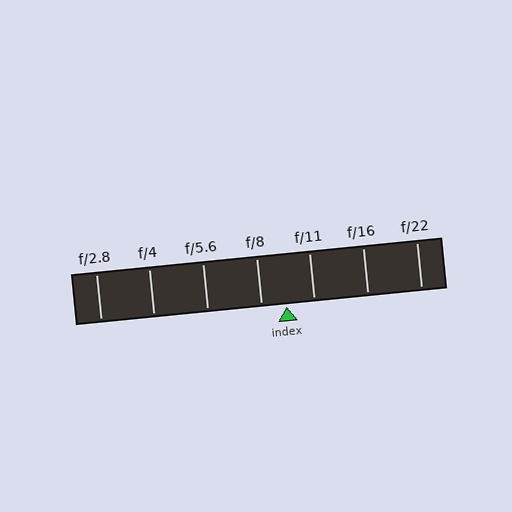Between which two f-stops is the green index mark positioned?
The index mark is between f/8 and f/11.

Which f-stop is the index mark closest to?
The index mark is closest to f/8.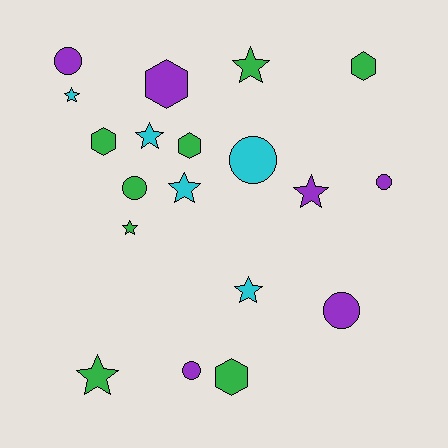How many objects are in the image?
There are 19 objects.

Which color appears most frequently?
Green, with 8 objects.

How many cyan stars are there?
There are 4 cyan stars.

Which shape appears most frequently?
Star, with 8 objects.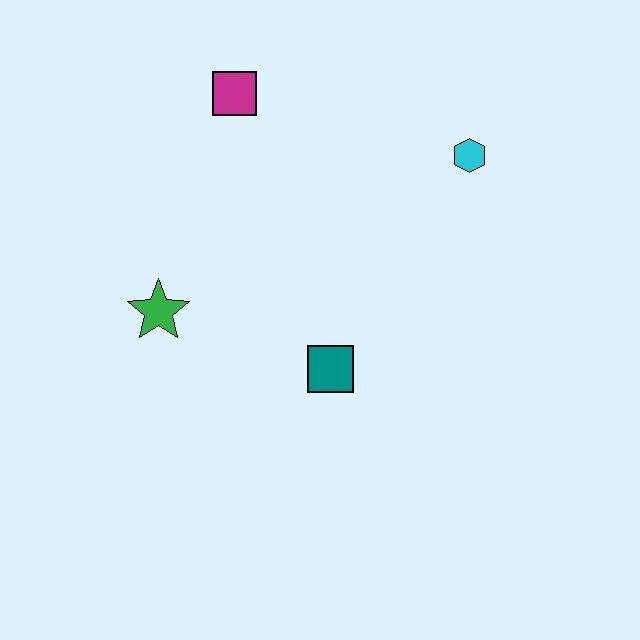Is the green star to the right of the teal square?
No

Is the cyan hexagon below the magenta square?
Yes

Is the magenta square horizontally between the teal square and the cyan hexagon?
No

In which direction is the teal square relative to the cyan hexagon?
The teal square is below the cyan hexagon.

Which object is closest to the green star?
The teal square is closest to the green star.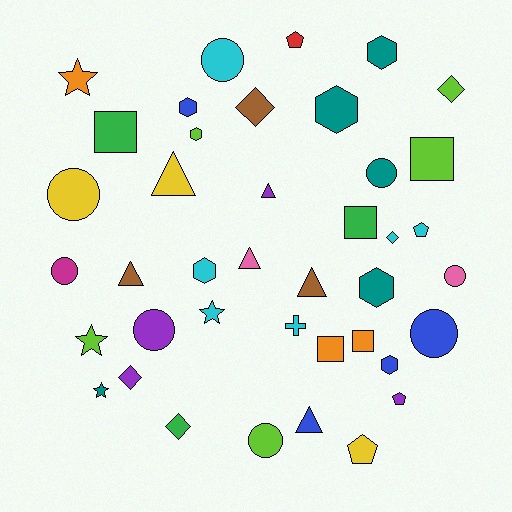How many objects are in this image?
There are 40 objects.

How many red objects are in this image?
There is 1 red object.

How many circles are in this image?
There are 8 circles.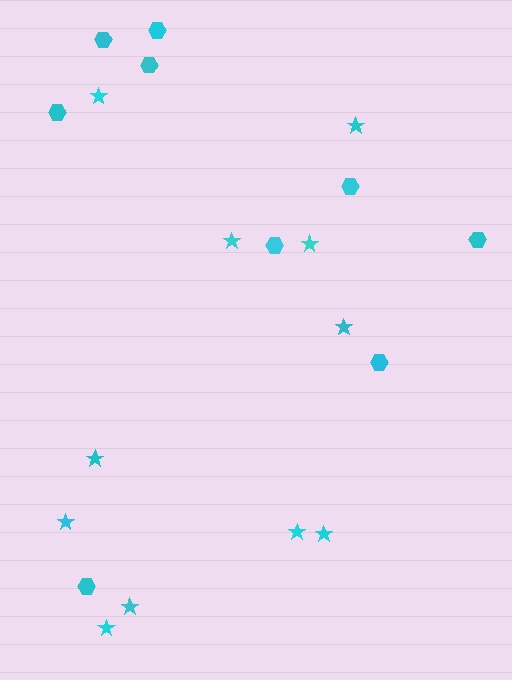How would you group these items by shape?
There are 2 groups: one group of hexagons (9) and one group of stars (11).